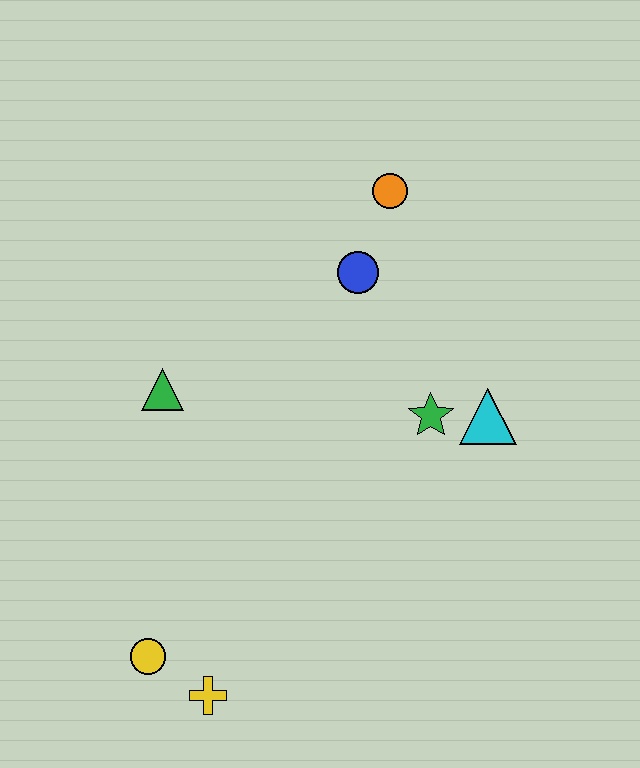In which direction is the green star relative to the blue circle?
The green star is below the blue circle.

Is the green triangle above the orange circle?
No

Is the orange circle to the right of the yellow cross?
Yes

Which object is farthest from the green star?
The yellow circle is farthest from the green star.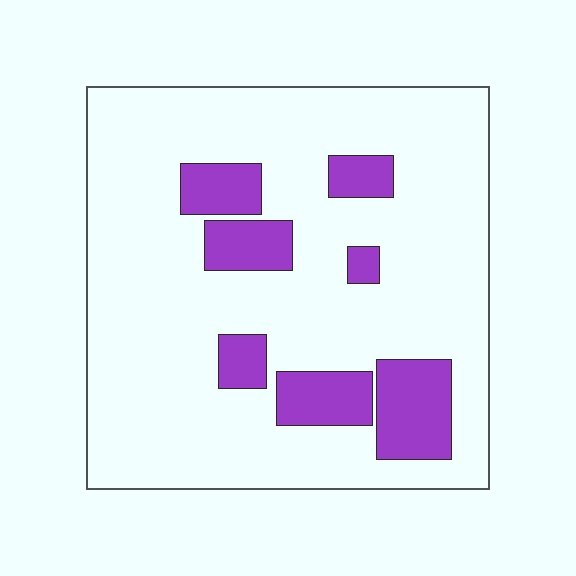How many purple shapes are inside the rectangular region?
7.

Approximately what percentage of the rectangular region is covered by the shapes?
Approximately 20%.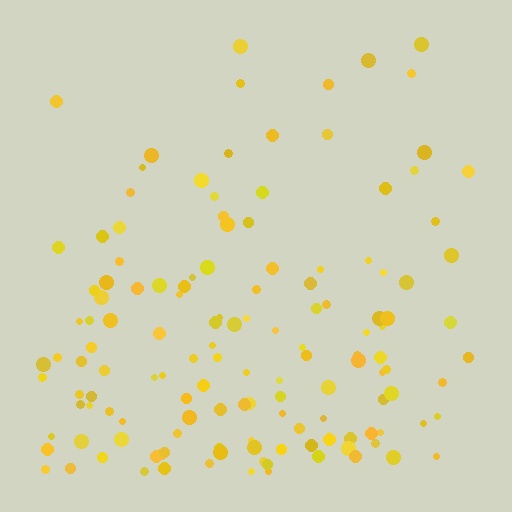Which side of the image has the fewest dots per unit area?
The top.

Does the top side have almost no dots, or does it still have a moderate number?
Still a moderate number, just noticeably fewer than the bottom.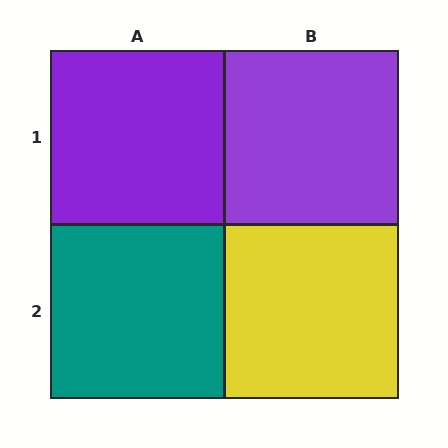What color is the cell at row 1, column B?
Purple.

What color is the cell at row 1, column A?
Purple.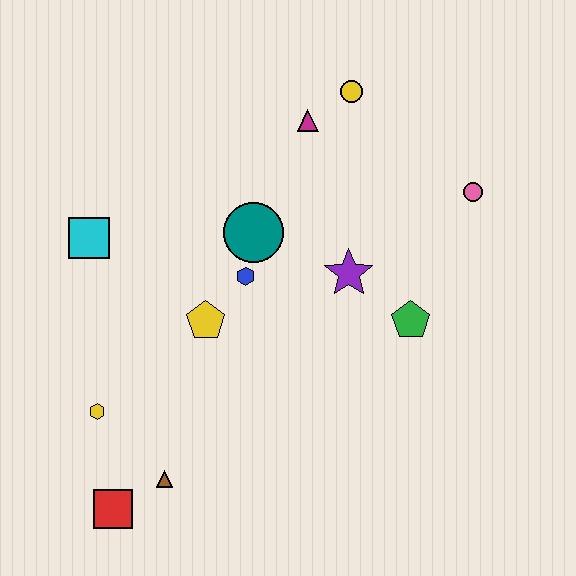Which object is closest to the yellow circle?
The magenta triangle is closest to the yellow circle.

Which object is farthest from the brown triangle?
The yellow circle is farthest from the brown triangle.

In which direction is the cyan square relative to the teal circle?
The cyan square is to the left of the teal circle.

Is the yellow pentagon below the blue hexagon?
Yes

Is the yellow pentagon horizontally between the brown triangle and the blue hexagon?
Yes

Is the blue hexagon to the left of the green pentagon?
Yes